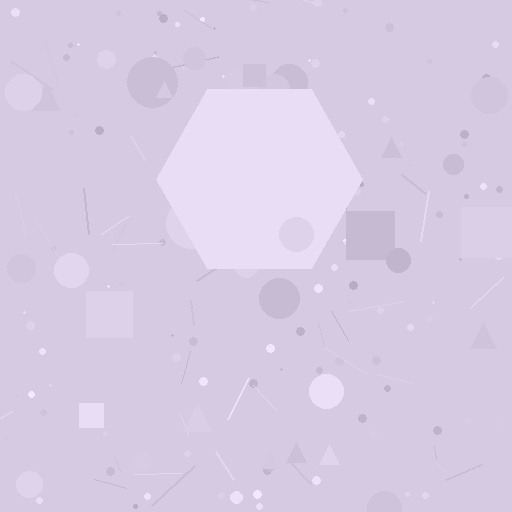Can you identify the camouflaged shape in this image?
The camouflaged shape is a hexagon.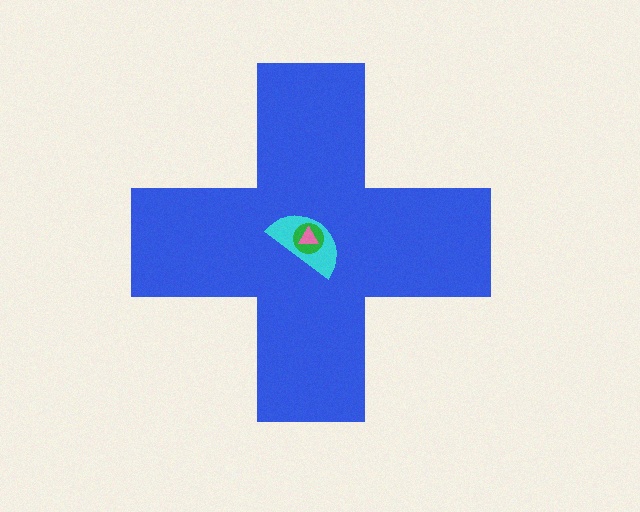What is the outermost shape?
The blue cross.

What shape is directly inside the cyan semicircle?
The green circle.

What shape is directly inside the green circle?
The pink triangle.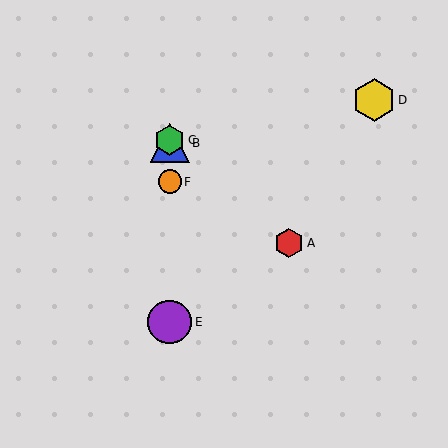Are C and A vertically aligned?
No, C is at x≈170 and A is at x≈289.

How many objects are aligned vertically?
4 objects (B, C, E, F) are aligned vertically.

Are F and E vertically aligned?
Yes, both are at x≈170.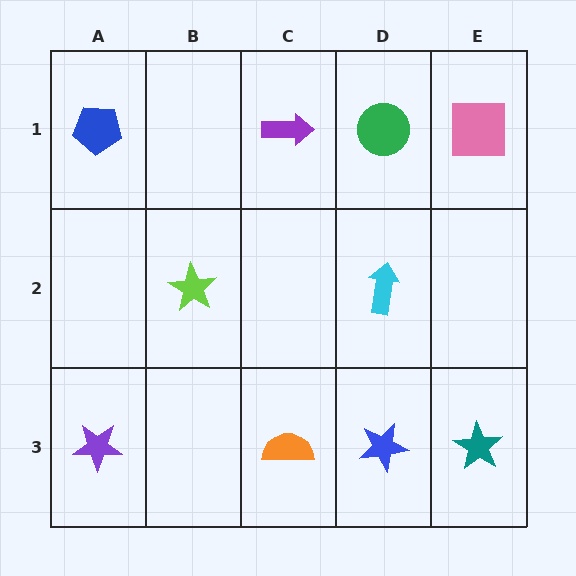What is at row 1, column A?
A blue pentagon.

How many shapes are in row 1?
4 shapes.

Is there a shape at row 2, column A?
No, that cell is empty.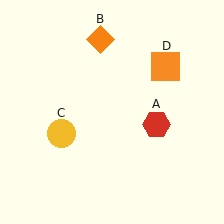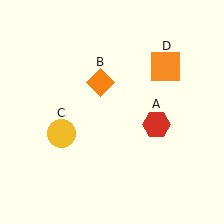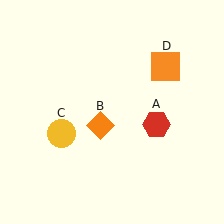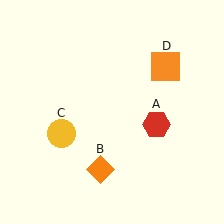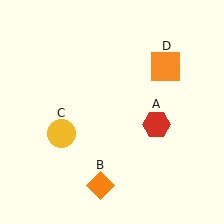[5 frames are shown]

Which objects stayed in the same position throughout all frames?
Red hexagon (object A) and yellow circle (object C) and orange square (object D) remained stationary.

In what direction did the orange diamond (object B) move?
The orange diamond (object B) moved down.